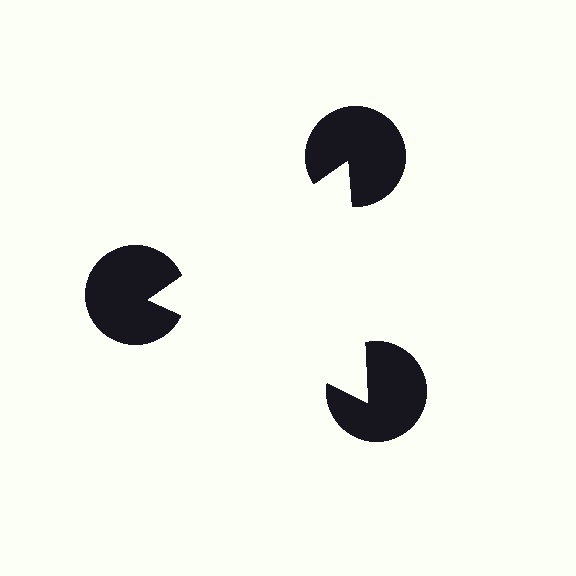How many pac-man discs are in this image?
There are 3 — one at each vertex of the illusory triangle.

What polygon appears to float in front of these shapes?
An illusory triangle — its edges are inferred from the aligned wedge cuts in the pac-man discs, not physically drawn.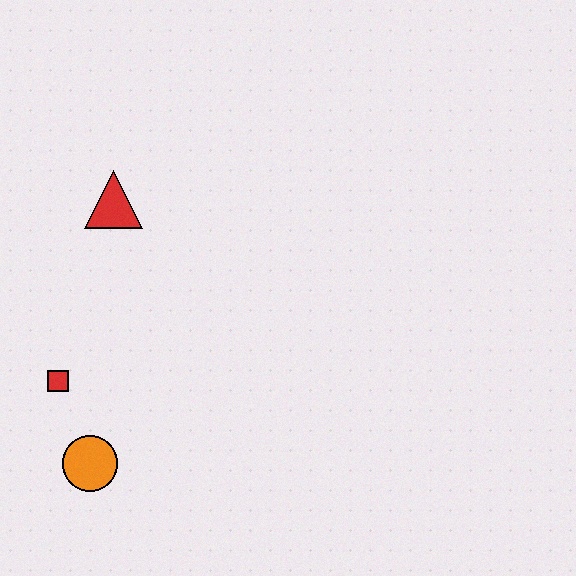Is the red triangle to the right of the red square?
Yes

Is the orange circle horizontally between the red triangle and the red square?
Yes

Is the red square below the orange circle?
No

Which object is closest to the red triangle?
The red square is closest to the red triangle.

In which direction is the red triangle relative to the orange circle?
The red triangle is above the orange circle.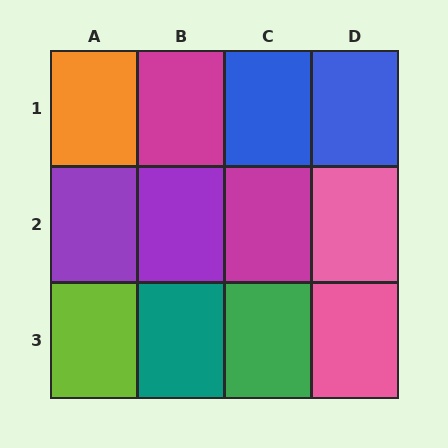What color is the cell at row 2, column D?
Pink.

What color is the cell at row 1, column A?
Orange.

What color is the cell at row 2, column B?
Purple.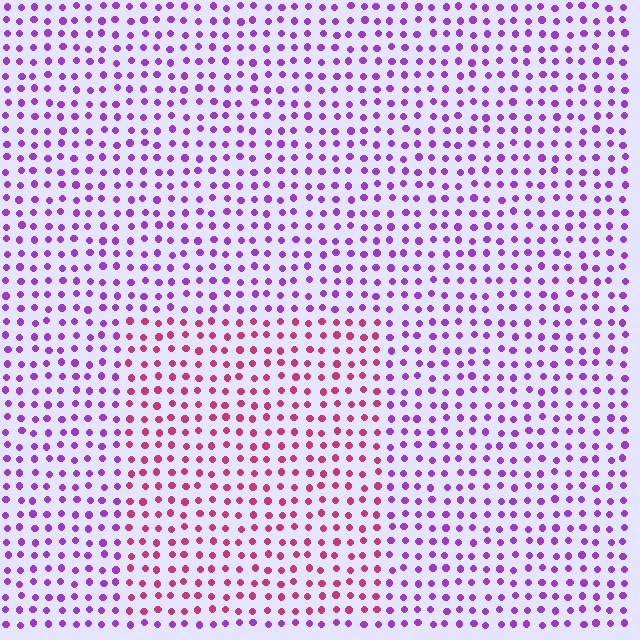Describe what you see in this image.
The image is filled with small purple elements in a uniform arrangement. A rectangle-shaped region is visible where the elements are tinted to a slightly different hue, forming a subtle color boundary.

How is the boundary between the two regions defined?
The boundary is defined purely by a slight shift in hue (about 50 degrees). Spacing, size, and orientation are identical on both sides.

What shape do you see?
I see a rectangle.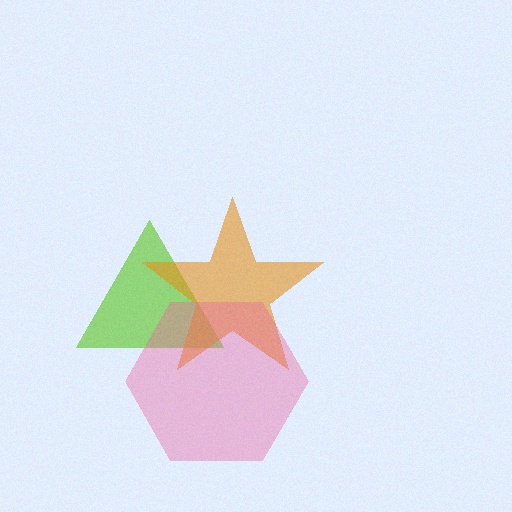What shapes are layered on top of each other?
The layered shapes are: a lime triangle, an orange star, a pink hexagon.